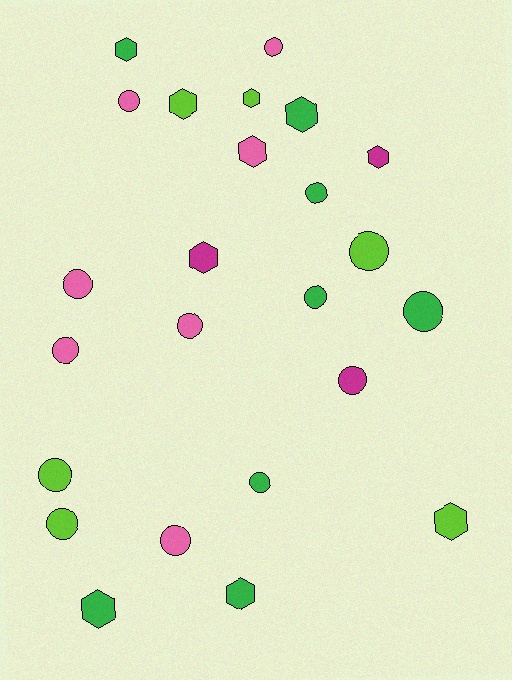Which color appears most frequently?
Green, with 8 objects.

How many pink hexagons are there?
There is 1 pink hexagon.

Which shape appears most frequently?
Circle, with 14 objects.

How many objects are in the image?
There are 24 objects.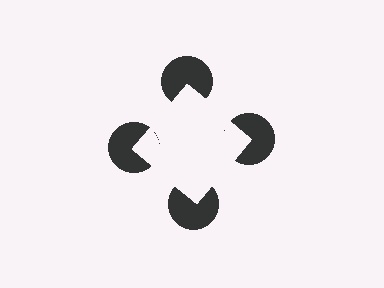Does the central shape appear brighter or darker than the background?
It typically appears slightly brighter than the background, even though no actual brightness change is drawn.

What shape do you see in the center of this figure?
An illusory square — its edges are inferred from the aligned wedge cuts in the pac-man discs, not physically drawn.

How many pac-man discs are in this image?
There are 4 — one at each vertex of the illusory square.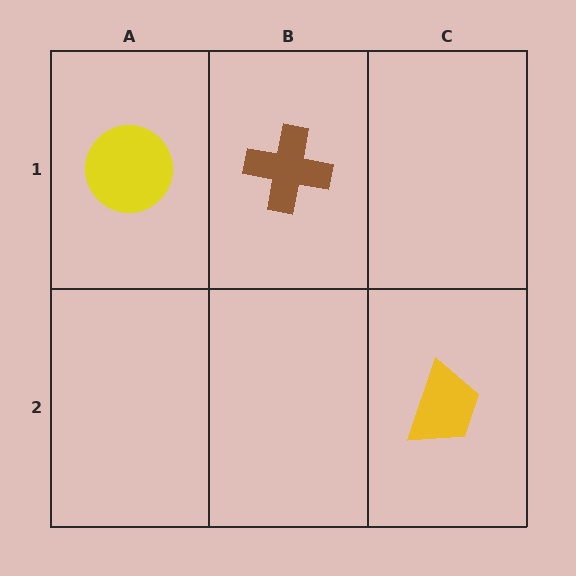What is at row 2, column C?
A yellow trapezoid.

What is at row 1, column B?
A brown cross.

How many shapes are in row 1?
2 shapes.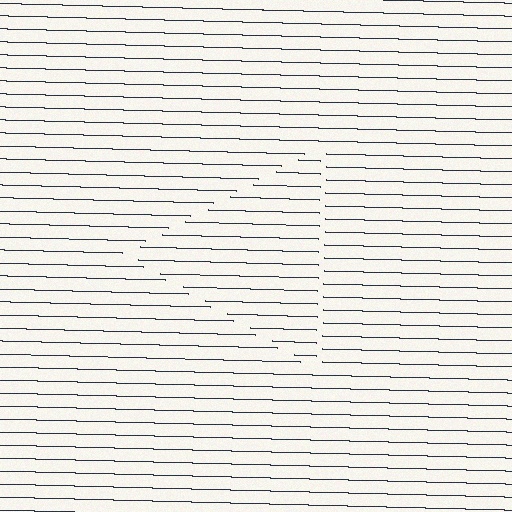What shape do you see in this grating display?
An illusory triangle. The interior of the shape contains the same grating, shifted by half a period — the contour is defined by the phase discontinuity where line-ends from the inner and outer gratings abut.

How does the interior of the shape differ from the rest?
The interior of the shape contains the same grating, shifted by half a period — the contour is defined by the phase discontinuity where line-ends from the inner and outer gratings abut.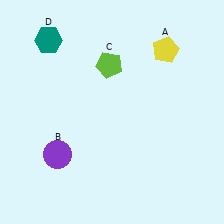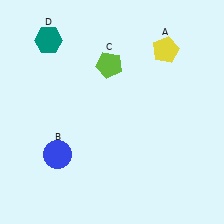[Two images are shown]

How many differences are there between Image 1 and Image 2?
There is 1 difference between the two images.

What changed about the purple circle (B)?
In Image 1, B is purple. In Image 2, it changed to blue.